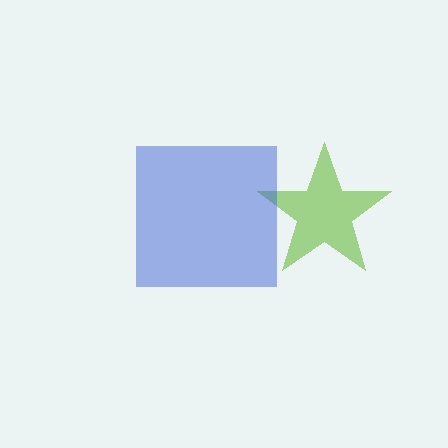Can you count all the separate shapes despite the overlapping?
Yes, there are 2 separate shapes.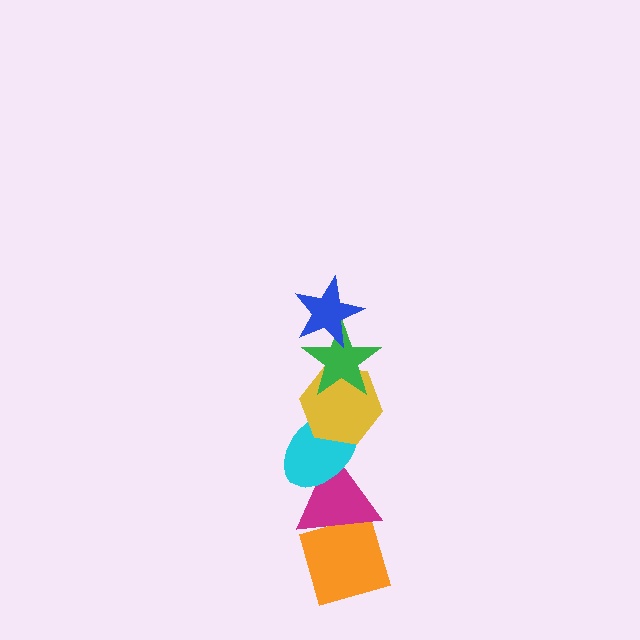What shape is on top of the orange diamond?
The magenta triangle is on top of the orange diamond.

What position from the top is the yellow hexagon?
The yellow hexagon is 3rd from the top.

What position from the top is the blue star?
The blue star is 1st from the top.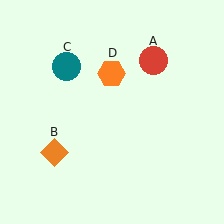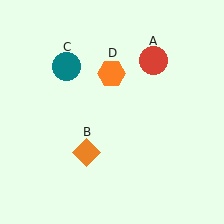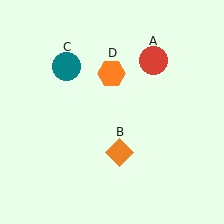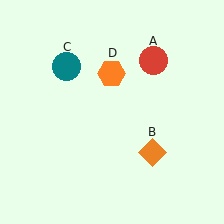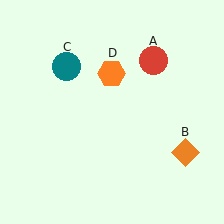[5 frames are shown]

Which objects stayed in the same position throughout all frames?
Red circle (object A) and teal circle (object C) and orange hexagon (object D) remained stationary.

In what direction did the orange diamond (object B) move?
The orange diamond (object B) moved right.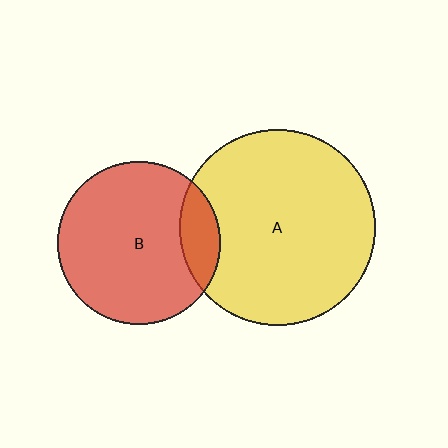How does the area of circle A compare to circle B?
Approximately 1.4 times.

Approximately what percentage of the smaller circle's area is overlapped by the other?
Approximately 15%.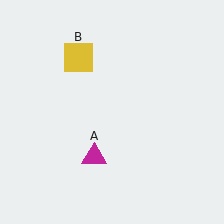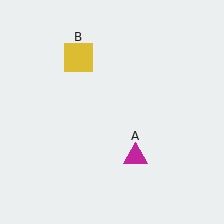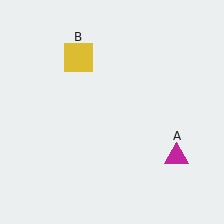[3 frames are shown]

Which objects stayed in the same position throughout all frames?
Yellow square (object B) remained stationary.